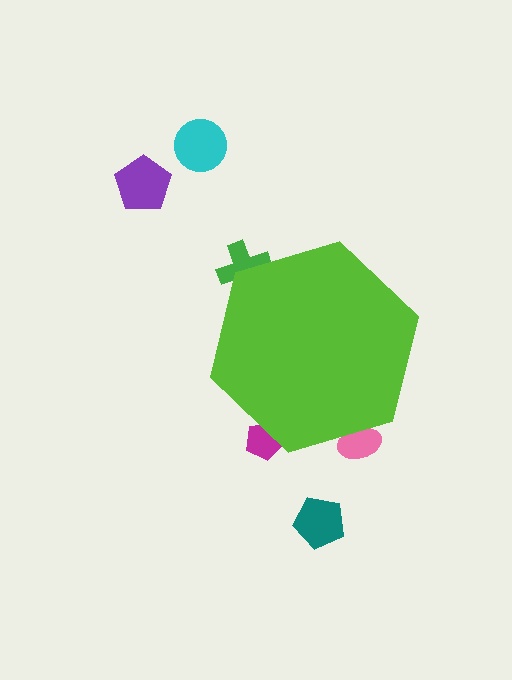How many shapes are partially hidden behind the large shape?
3 shapes are partially hidden.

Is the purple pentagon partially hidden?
No, the purple pentagon is fully visible.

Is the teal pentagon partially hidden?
No, the teal pentagon is fully visible.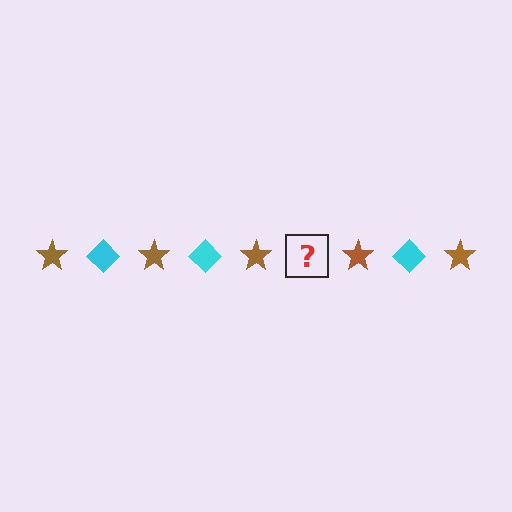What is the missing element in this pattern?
The missing element is a cyan diamond.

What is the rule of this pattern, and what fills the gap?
The rule is that the pattern alternates between brown star and cyan diamond. The gap should be filled with a cyan diamond.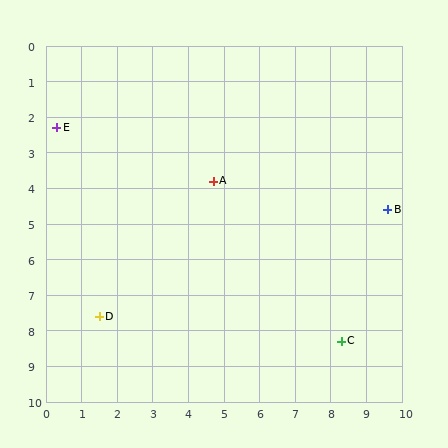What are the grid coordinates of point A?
Point A is at approximately (4.7, 3.8).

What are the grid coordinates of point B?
Point B is at approximately (9.6, 4.6).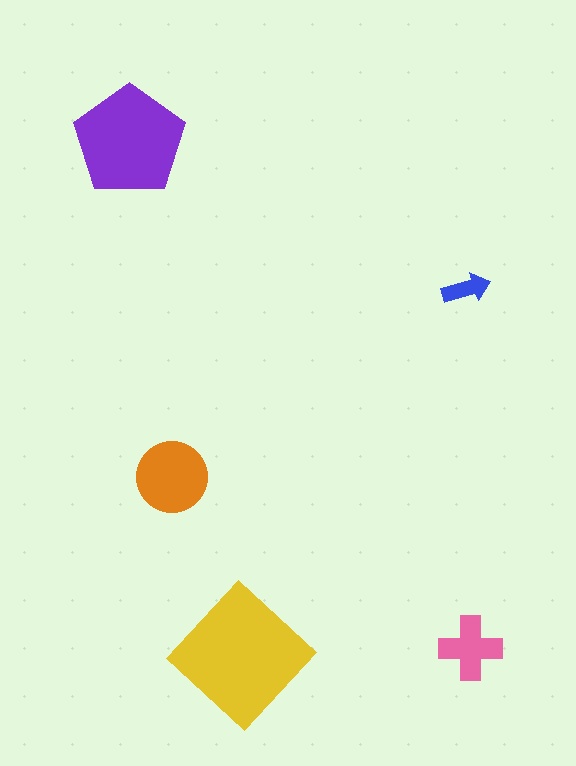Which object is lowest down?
The yellow diamond is bottommost.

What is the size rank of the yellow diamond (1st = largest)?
1st.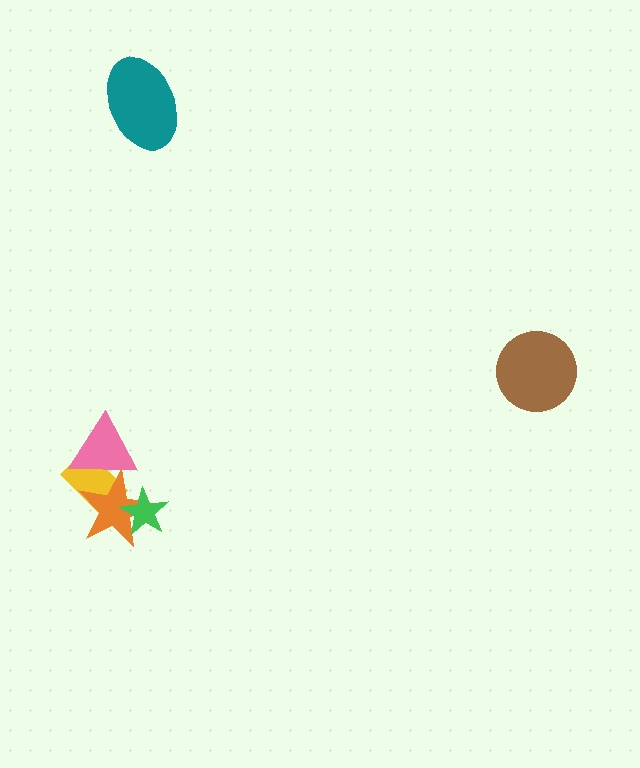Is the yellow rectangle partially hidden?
Yes, it is partially covered by another shape.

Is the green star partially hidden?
No, no other shape covers it.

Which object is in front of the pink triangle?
The orange star is in front of the pink triangle.